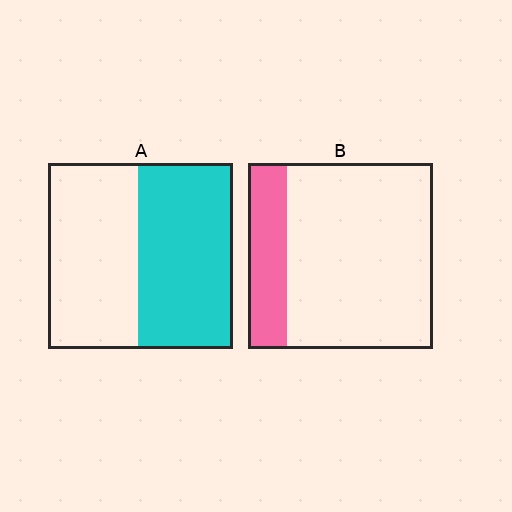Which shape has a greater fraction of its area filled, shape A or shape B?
Shape A.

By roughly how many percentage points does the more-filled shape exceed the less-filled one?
By roughly 30 percentage points (A over B).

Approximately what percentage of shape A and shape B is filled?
A is approximately 50% and B is approximately 20%.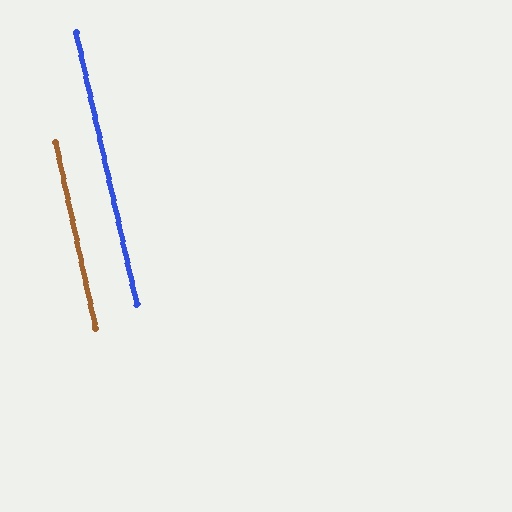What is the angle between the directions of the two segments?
Approximately 0 degrees.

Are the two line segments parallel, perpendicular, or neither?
Parallel — their directions differ by only 0.3°.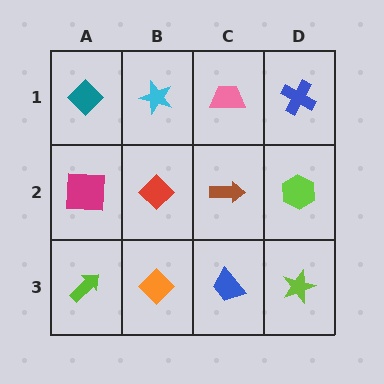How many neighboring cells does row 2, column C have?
4.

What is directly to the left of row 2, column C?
A red diamond.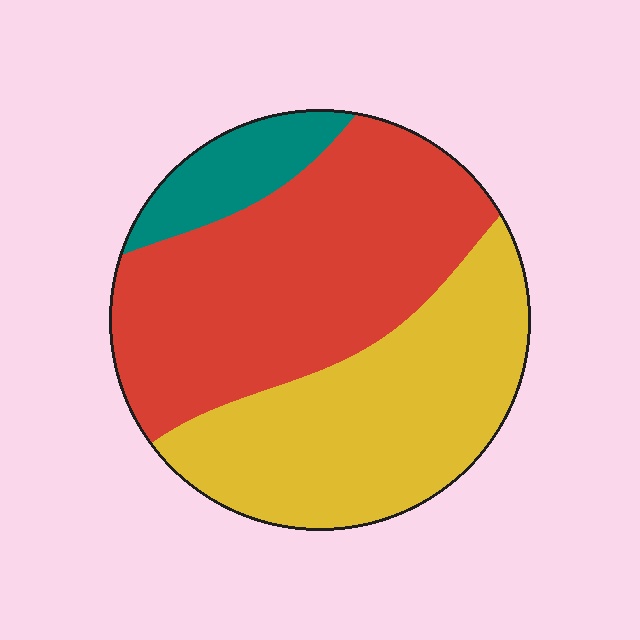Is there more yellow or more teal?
Yellow.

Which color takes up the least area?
Teal, at roughly 10%.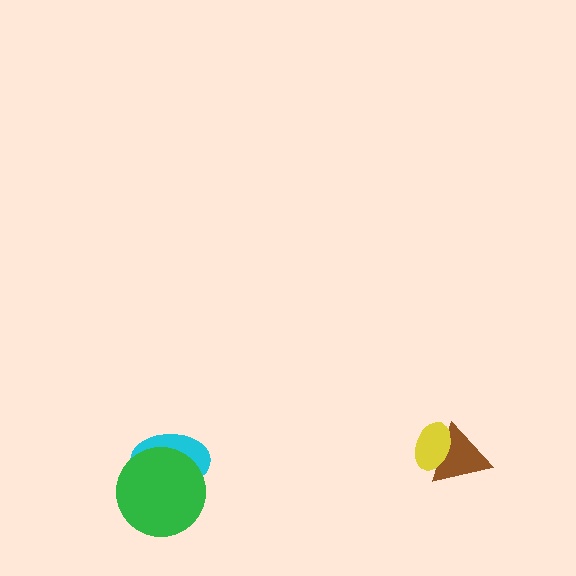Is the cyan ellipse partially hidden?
Yes, it is partially covered by another shape.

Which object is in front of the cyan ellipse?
The green circle is in front of the cyan ellipse.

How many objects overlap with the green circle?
1 object overlaps with the green circle.